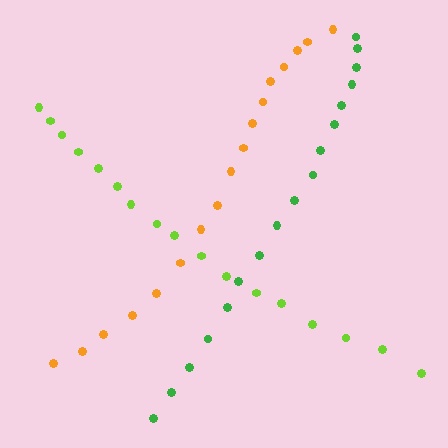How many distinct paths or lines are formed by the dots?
There are 3 distinct paths.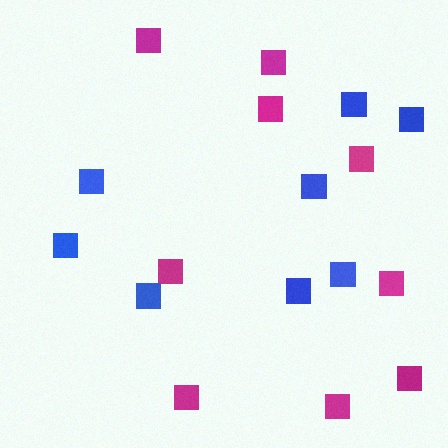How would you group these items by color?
There are 2 groups: one group of magenta squares (9) and one group of blue squares (8).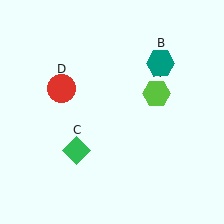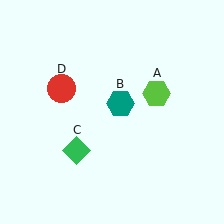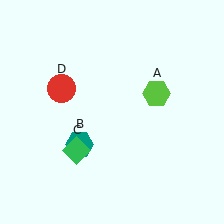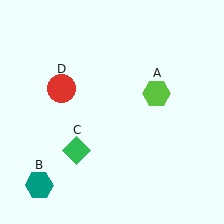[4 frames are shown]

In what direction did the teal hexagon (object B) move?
The teal hexagon (object B) moved down and to the left.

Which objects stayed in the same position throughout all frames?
Lime hexagon (object A) and green diamond (object C) and red circle (object D) remained stationary.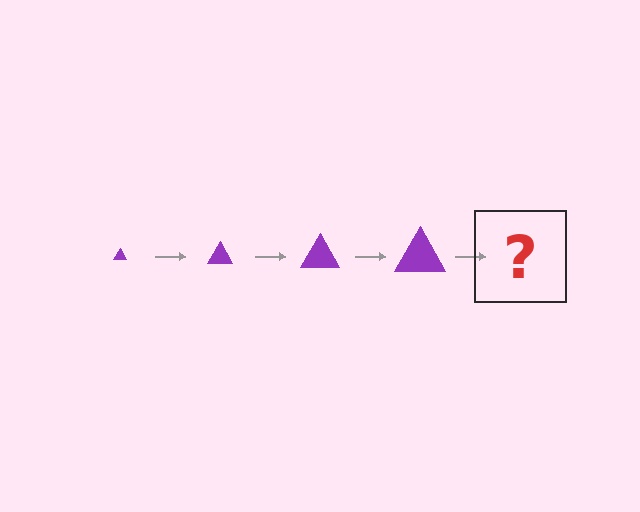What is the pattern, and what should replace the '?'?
The pattern is that the triangle gets progressively larger each step. The '?' should be a purple triangle, larger than the previous one.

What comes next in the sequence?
The next element should be a purple triangle, larger than the previous one.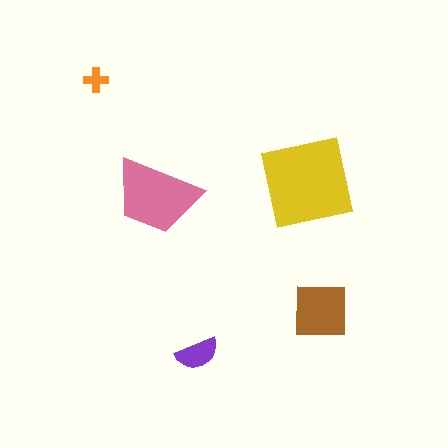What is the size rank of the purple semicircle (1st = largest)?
4th.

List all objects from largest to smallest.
The yellow square, the pink trapezoid, the brown square, the purple semicircle, the orange cross.